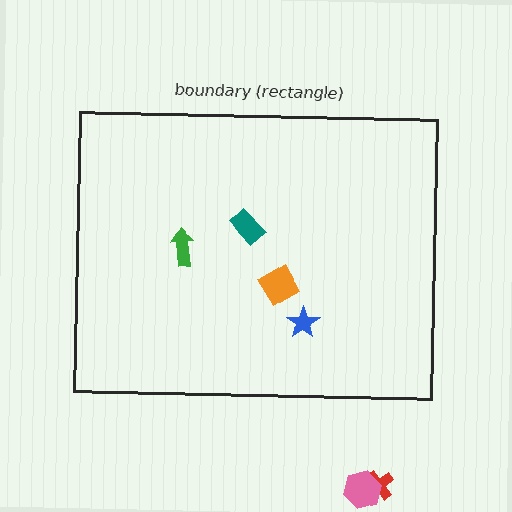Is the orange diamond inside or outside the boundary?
Inside.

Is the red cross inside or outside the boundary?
Outside.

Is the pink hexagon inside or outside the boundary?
Outside.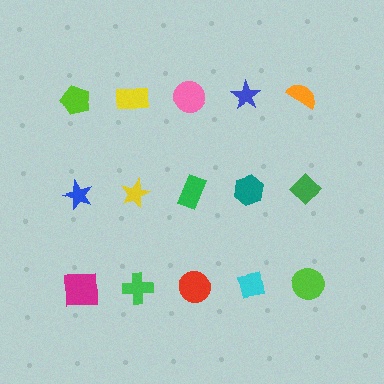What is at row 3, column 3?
A red circle.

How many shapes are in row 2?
5 shapes.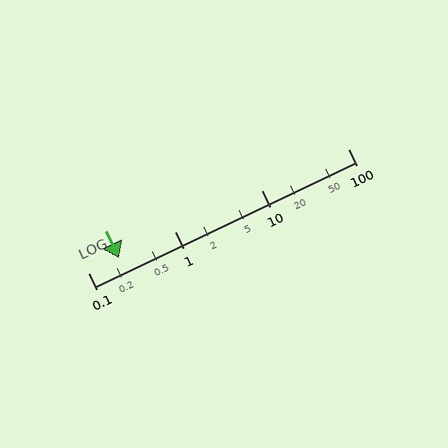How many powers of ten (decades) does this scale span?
The scale spans 3 decades, from 0.1 to 100.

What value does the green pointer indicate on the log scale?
The pointer indicates approximately 0.23.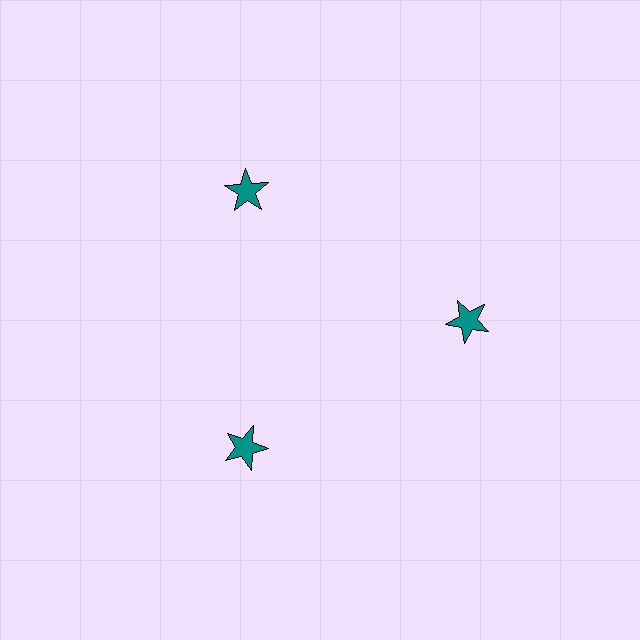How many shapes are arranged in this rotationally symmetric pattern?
There are 3 shapes, arranged in 3 groups of 1.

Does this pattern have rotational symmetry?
Yes, this pattern has 3-fold rotational symmetry. It looks the same after rotating 120 degrees around the center.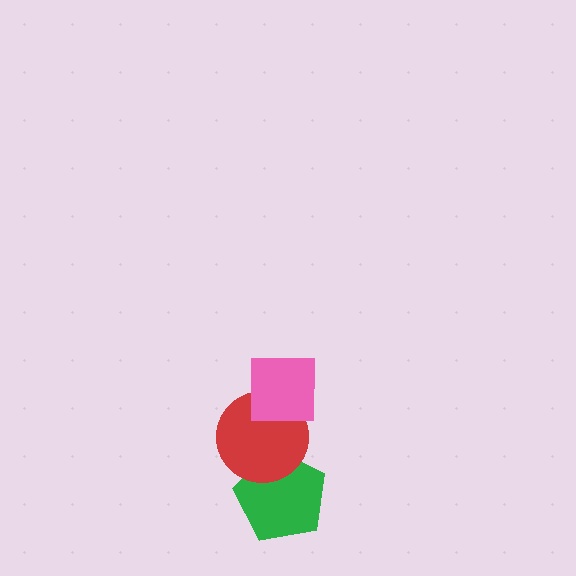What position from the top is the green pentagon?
The green pentagon is 3rd from the top.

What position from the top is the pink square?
The pink square is 1st from the top.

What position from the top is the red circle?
The red circle is 2nd from the top.